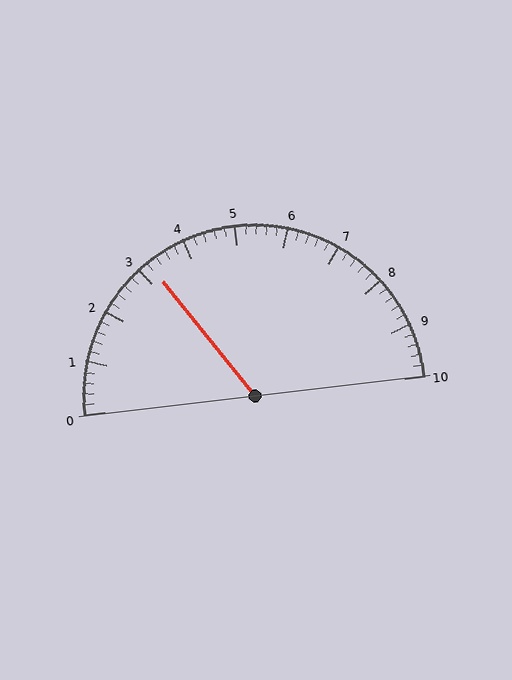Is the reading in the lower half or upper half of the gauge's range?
The reading is in the lower half of the range (0 to 10).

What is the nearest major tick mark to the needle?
The nearest major tick mark is 3.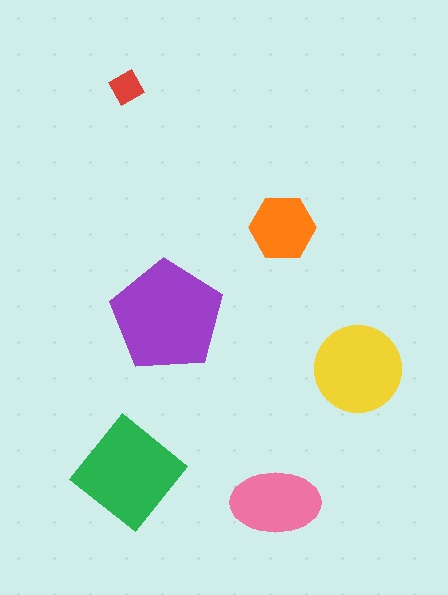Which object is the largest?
The purple pentagon.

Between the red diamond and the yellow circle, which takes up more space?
The yellow circle.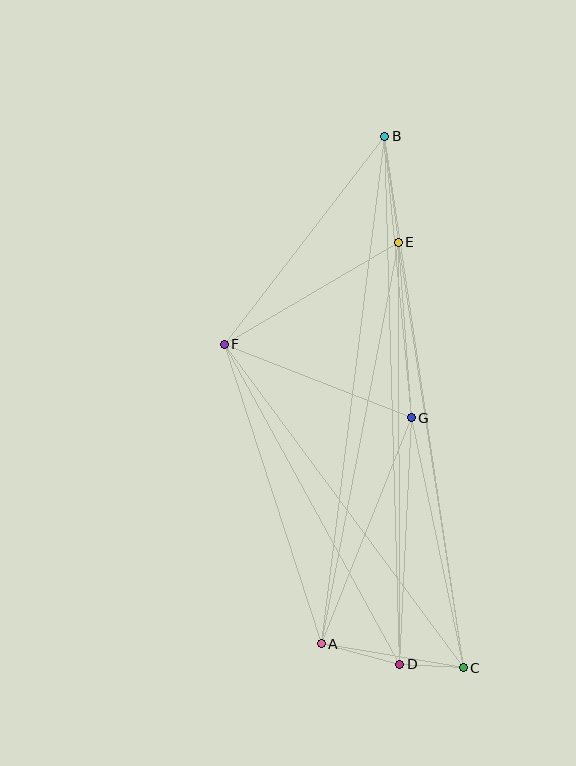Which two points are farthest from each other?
Points B and C are farthest from each other.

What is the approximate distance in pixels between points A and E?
The distance between A and E is approximately 409 pixels.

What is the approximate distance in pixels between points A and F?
The distance between A and F is approximately 315 pixels.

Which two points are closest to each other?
Points C and D are closest to each other.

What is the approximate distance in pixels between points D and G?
The distance between D and G is approximately 247 pixels.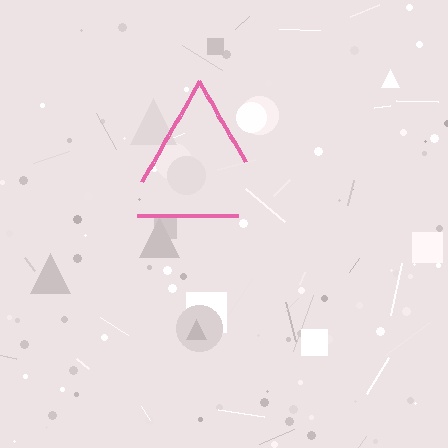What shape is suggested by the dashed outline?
The dashed outline suggests a triangle.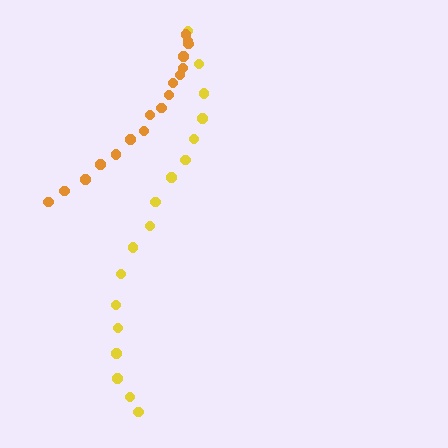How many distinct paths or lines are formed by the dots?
There are 2 distinct paths.